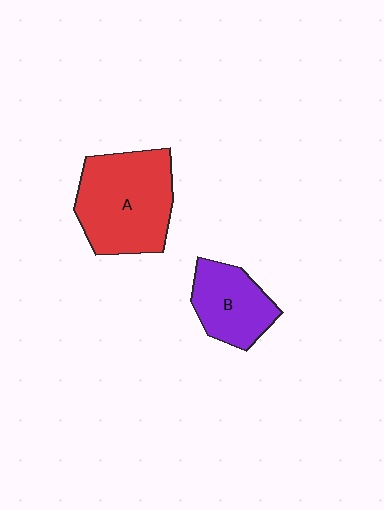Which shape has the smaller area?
Shape B (purple).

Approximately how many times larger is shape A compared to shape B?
Approximately 1.7 times.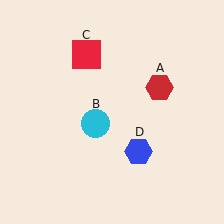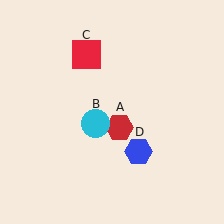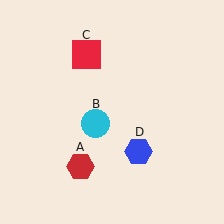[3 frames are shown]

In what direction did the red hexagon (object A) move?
The red hexagon (object A) moved down and to the left.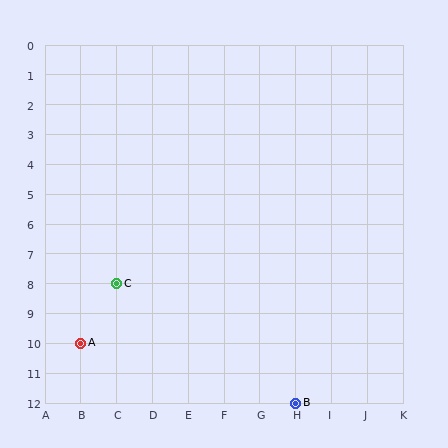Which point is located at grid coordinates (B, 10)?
Point A is at (B, 10).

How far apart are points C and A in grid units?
Points C and A are 1 column and 2 rows apart (about 2.2 grid units diagonally).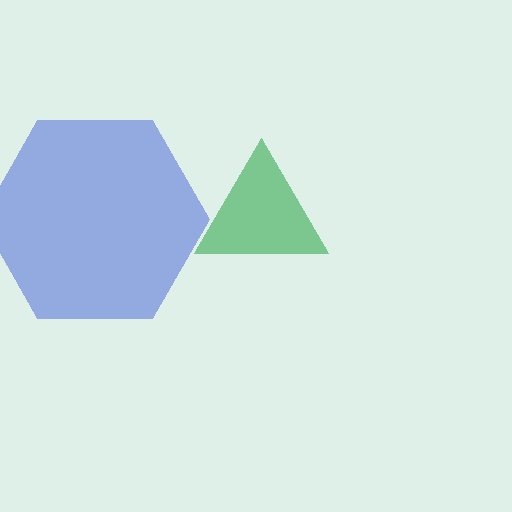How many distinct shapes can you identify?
There are 2 distinct shapes: a blue hexagon, a green triangle.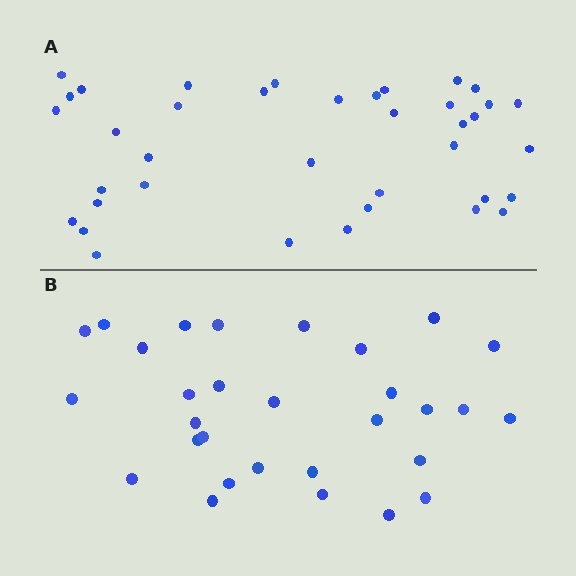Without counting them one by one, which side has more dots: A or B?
Region A (the top region) has more dots.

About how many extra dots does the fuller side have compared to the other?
Region A has roughly 8 or so more dots than region B.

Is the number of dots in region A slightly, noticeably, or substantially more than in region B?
Region A has noticeably more, but not dramatically so. The ratio is roughly 1.3 to 1.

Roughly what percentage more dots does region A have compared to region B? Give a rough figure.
About 25% more.